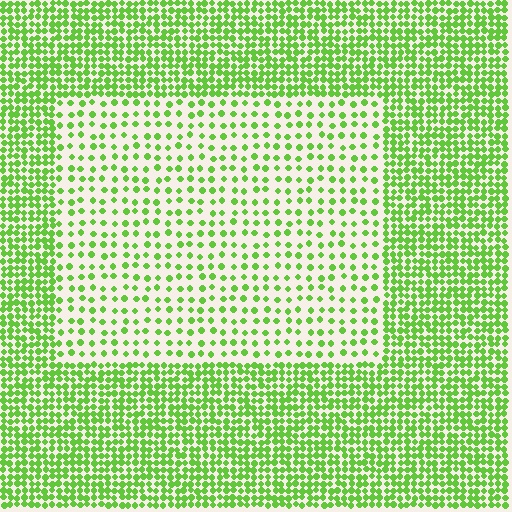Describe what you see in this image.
The image contains small lime elements arranged at two different densities. A rectangle-shaped region is visible where the elements are less densely packed than the surrounding area.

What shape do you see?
I see a rectangle.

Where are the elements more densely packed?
The elements are more densely packed outside the rectangle boundary.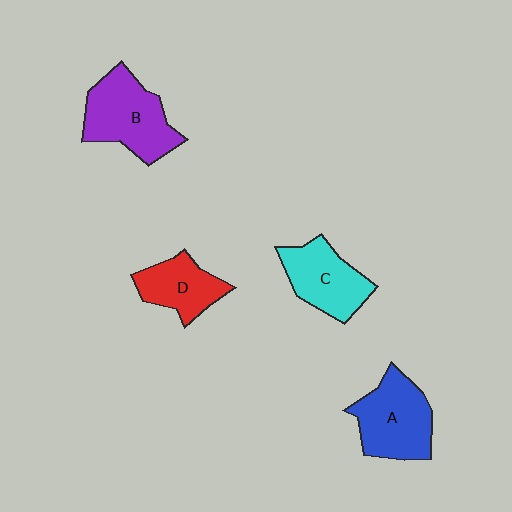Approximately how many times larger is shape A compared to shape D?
Approximately 1.4 times.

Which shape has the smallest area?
Shape D (red).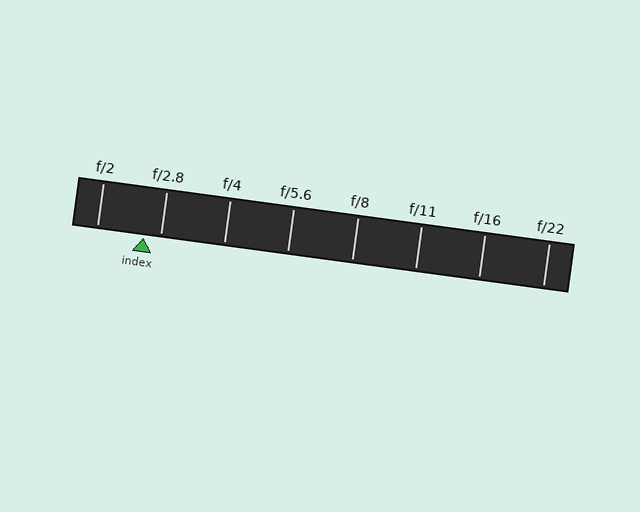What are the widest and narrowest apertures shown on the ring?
The widest aperture shown is f/2 and the narrowest is f/22.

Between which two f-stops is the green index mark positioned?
The index mark is between f/2 and f/2.8.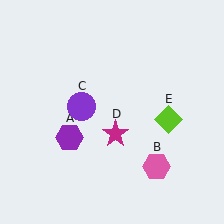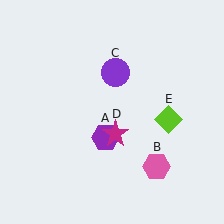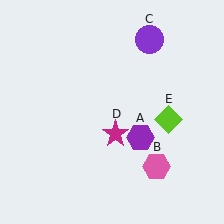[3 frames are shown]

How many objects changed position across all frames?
2 objects changed position: purple hexagon (object A), purple circle (object C).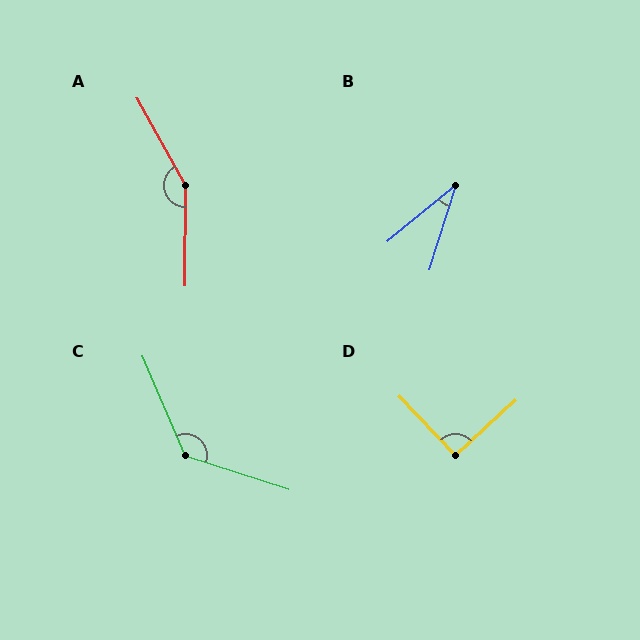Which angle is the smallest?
B, at approximately 33 degrees.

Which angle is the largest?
A, at approximately 151 degrees.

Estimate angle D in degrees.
Approximately 90 degrees.